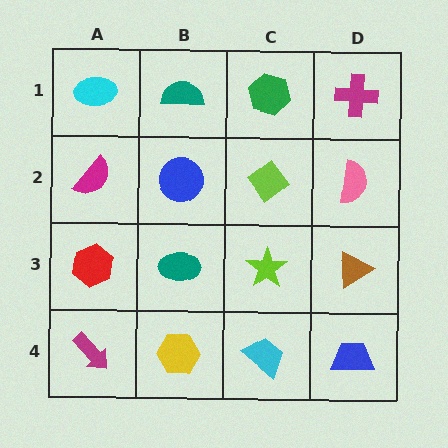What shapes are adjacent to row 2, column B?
A teal semicircle (row 1, column B), a teal ellipse (row 3, column B), a magenta semicircle (row 2, column A), a lime diamond (row 2, column C).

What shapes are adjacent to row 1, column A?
A magenta semicircle (row 2, column A), a teal semicircle (row 1, column B).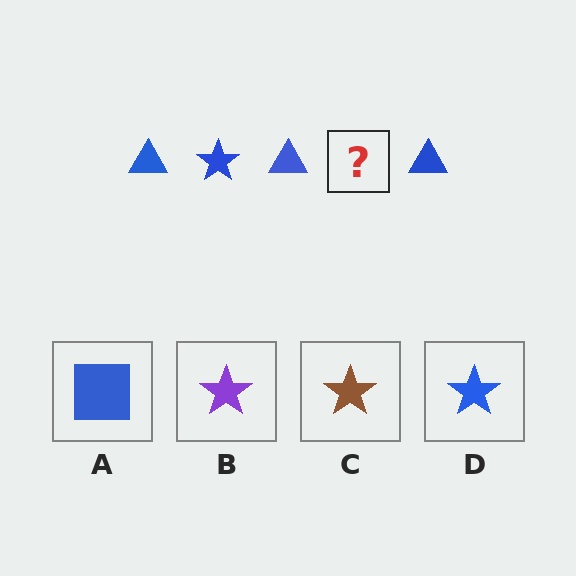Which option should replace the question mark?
Option D.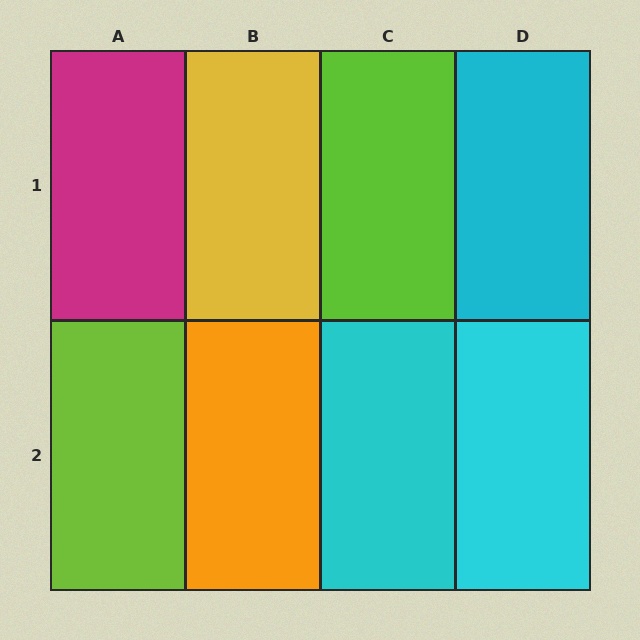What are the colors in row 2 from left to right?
Lime, orange, cyan, cyan.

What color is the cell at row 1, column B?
Yellow.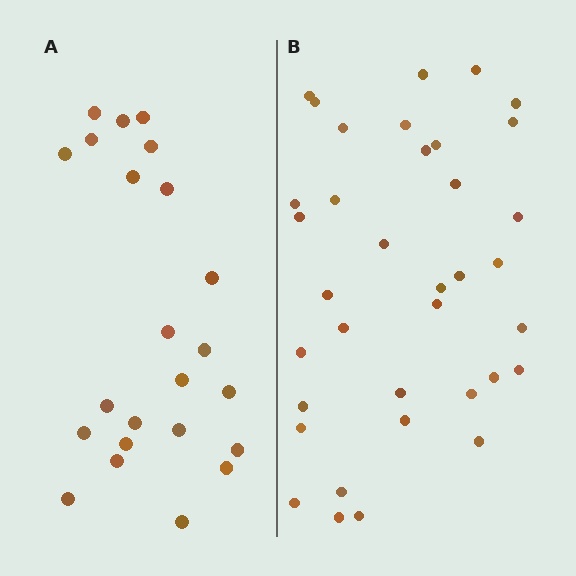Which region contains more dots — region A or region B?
Region B (the right region) has more dots.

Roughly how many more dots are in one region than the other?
Region B has approximately 15 more dots than region A.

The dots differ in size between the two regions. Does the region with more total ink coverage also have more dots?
No. Region A has more total ink coverage because its dots are larger, but region B actually contains more individual dots. Total area can be misleading — the number of items is what matters here.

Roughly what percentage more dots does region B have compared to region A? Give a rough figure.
About 55% more.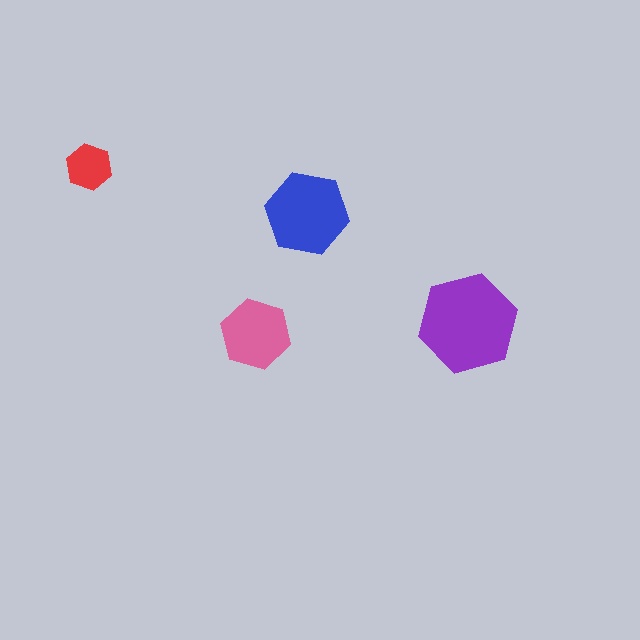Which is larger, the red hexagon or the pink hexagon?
The pink one.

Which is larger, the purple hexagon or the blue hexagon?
The purple one.